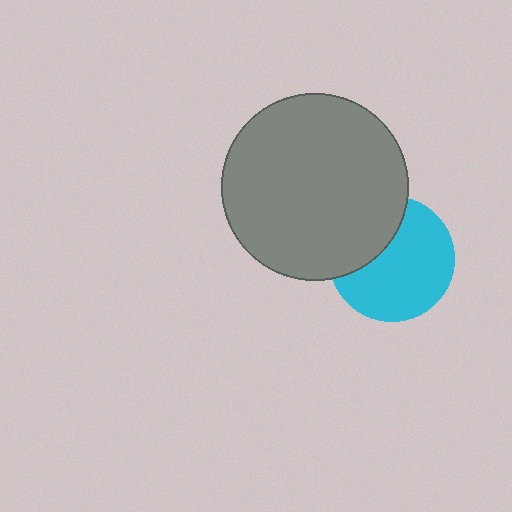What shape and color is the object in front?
The object in front is a gray circle.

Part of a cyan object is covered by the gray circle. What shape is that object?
It is a circle.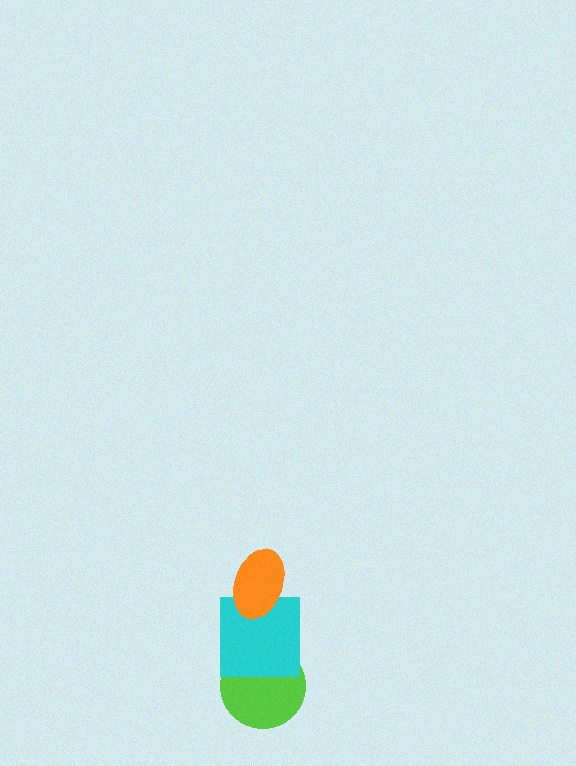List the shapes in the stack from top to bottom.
From top to bottom: the orange ellipse, the cyan square, the lime circle.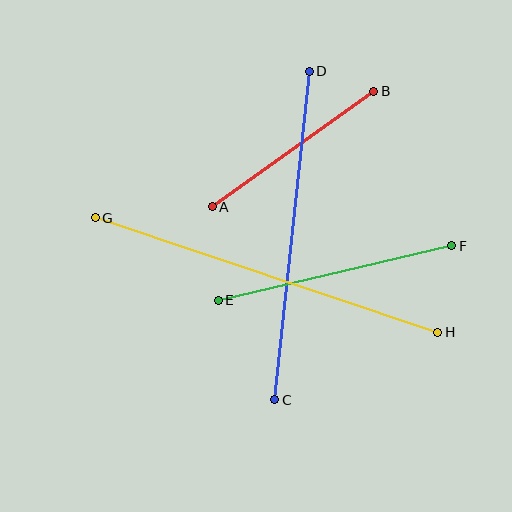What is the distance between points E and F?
The distance is approximately 240 pixels.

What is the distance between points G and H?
The distance is approximately 361 pixels.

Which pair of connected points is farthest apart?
Points G and H are farthest apart.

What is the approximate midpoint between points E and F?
The midpoint is at approximately (335, 273) pixels.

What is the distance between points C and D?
The distance is approximately 330 pixels.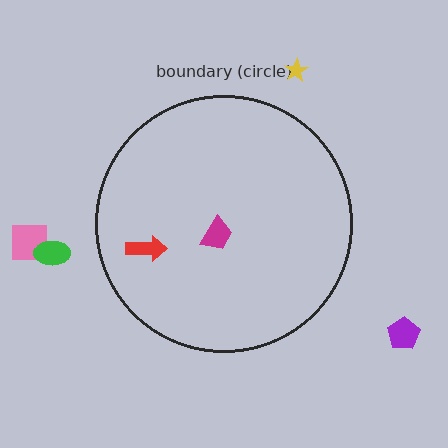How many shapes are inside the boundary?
2 inside, 4 outside.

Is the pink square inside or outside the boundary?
Outside.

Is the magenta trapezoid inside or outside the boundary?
Inside.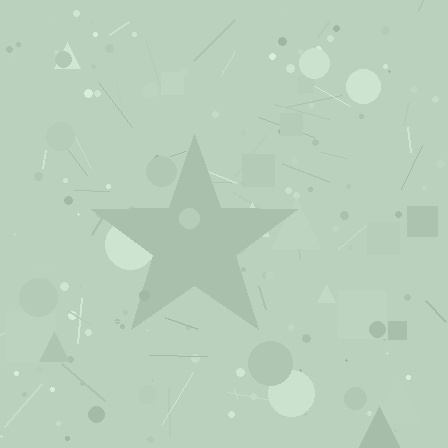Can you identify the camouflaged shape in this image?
The camouflaged shape is a star.